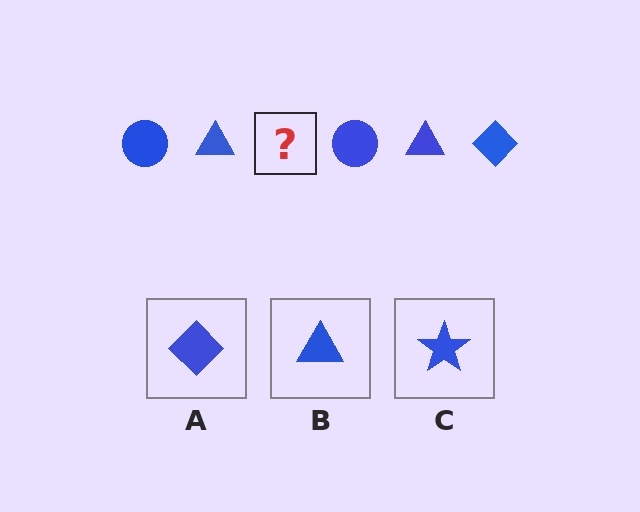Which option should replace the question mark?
Option A.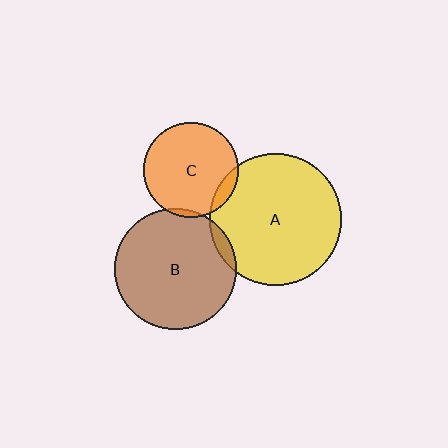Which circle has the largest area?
Circle A (yellow).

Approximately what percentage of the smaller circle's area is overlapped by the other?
Approximately 10%.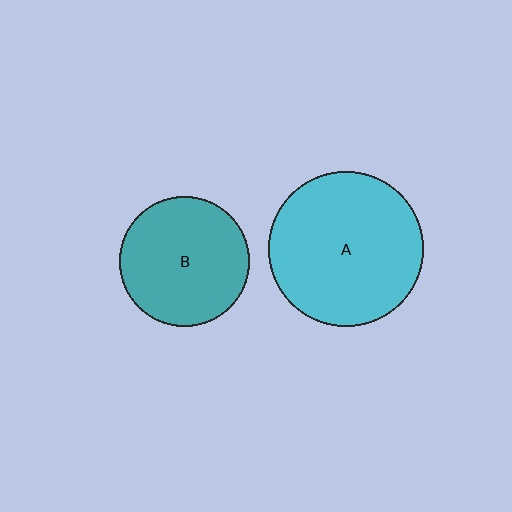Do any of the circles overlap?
No, none of the circles overlap.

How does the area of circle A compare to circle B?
Approximately 1.4 times.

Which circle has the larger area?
Circle A (cyan).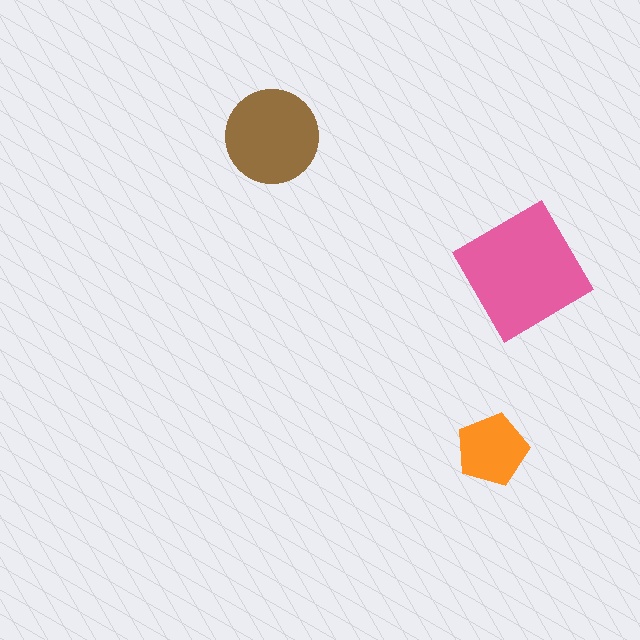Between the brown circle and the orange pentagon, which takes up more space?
The brown circle.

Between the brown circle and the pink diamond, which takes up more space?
The pink diamond.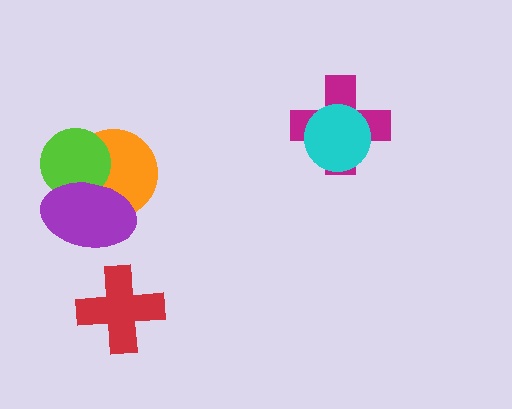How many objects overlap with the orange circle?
2 objects overlap with the orange circle.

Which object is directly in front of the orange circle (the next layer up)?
The lime circle is directly in front of the orange circle.